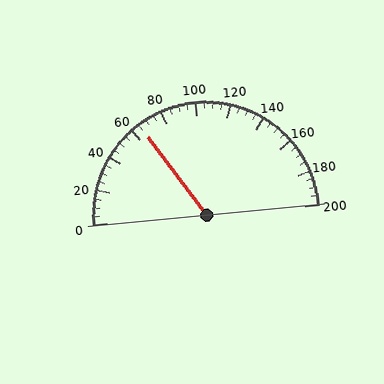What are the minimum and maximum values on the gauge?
The gauge ranges from 0 to 200.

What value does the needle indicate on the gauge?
The needle indicates approximately 65.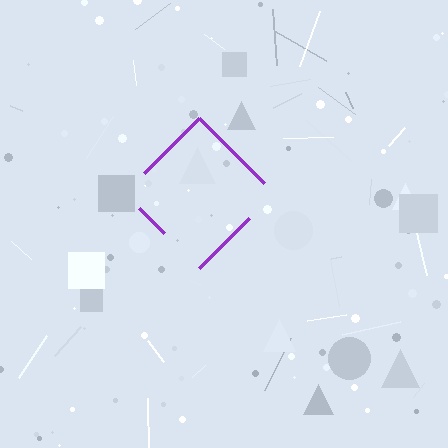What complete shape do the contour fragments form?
The contour fragments form a diamond.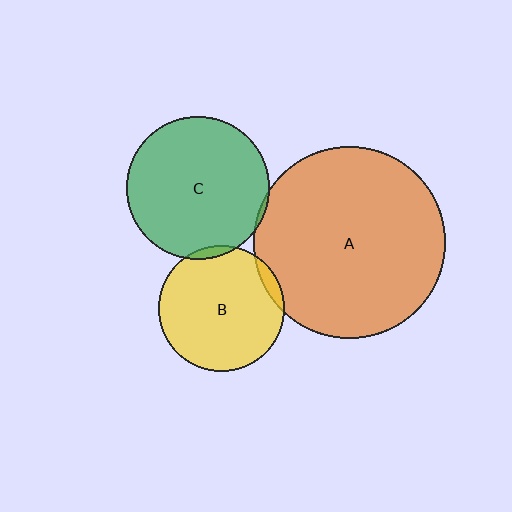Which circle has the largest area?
Circle A (orange).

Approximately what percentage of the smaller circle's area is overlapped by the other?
Approximately 5%.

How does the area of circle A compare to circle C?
Approximately 1.8 times.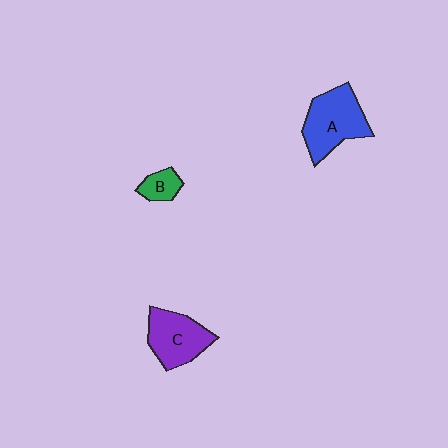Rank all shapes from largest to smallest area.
From largest to smallest: A (blue), C (purple), B (green).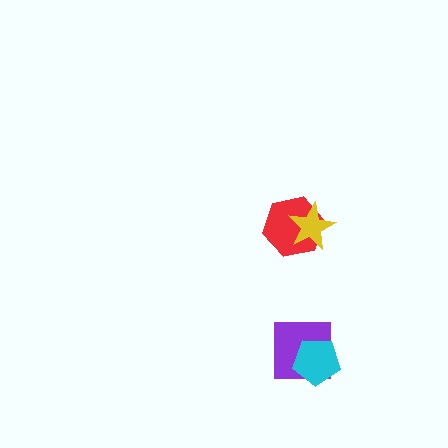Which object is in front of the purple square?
The cyan pentagon is in front of the purple square.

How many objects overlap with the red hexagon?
1 object overlaps with the red hexagon.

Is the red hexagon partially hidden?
Yes, it is partially covered by another shape.